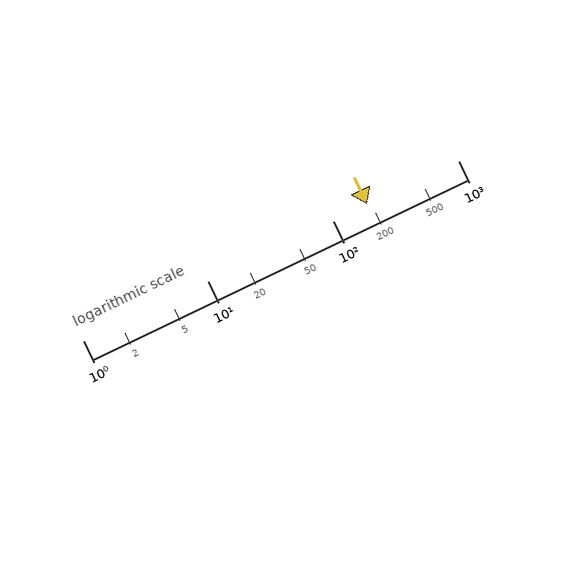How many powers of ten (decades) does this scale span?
The scale spans 3 decades, from 1 to 1000.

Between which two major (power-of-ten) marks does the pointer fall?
The pointer is between 100 and 1000.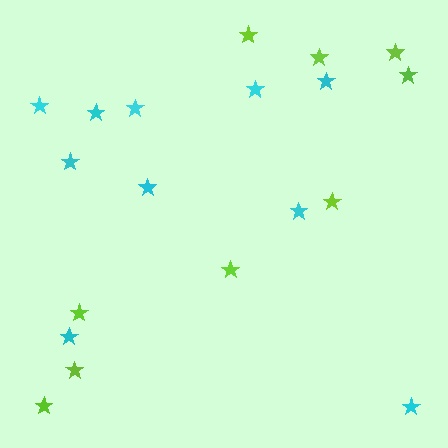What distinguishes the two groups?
There are 2 groups: one group of lime stars (9) and one group of cyan stars (10).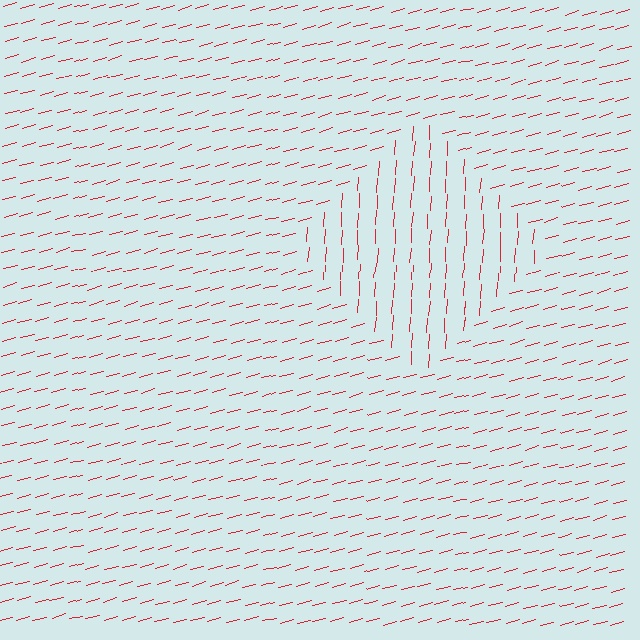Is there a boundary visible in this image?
Yes, there is a texture boundary formed by a change in line orientation.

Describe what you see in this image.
The image is filled with small red line segments. A diamond region in the image has lines oriented differently from the surrounding lines, creating a visible texture boundary.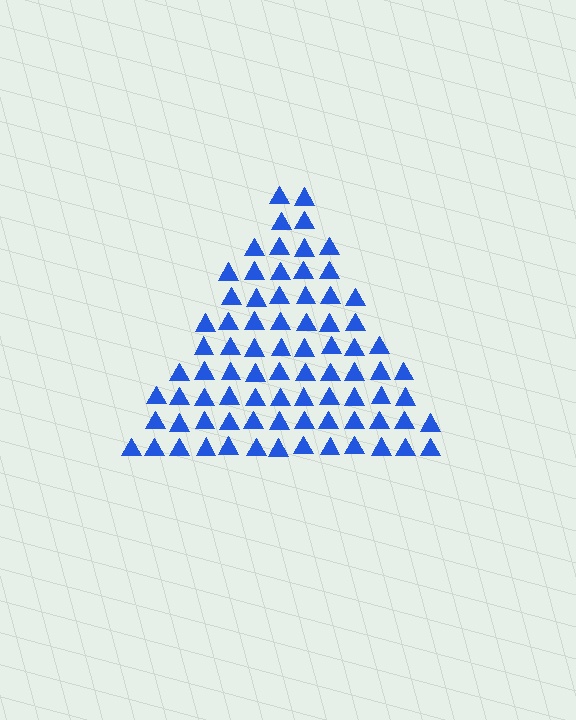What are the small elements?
The small elements are triangles.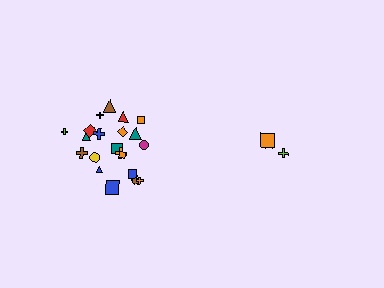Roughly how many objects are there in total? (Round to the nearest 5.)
Roughly 25 objects in total.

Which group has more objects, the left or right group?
The left group.